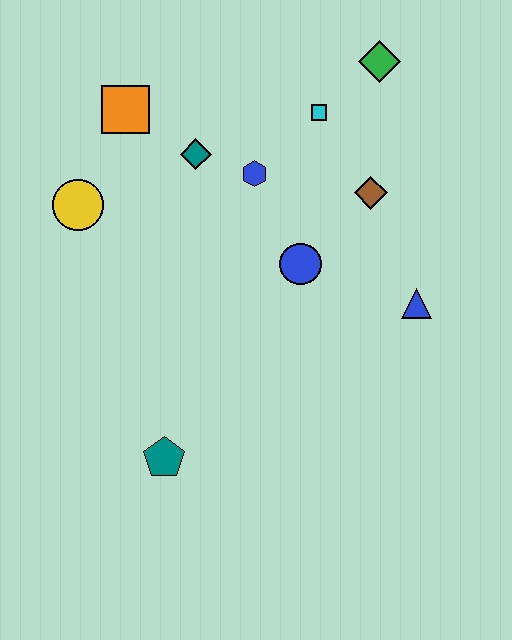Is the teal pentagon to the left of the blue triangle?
Yes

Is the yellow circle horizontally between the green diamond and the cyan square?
No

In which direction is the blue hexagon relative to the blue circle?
The blue hexagon is above the blue circle.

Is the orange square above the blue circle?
Yes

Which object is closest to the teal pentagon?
The blue circle is closest to the teal pentagon.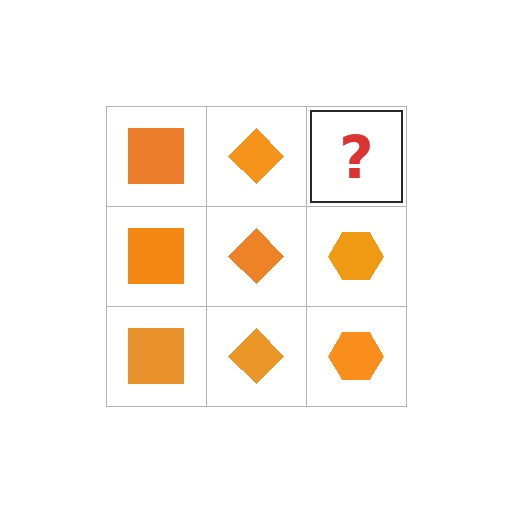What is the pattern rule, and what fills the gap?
The rule is that each column has a consistent shape. The gap should be filled with an orange hexagon.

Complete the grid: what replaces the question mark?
The question mark should be replaced with an orange hexagon.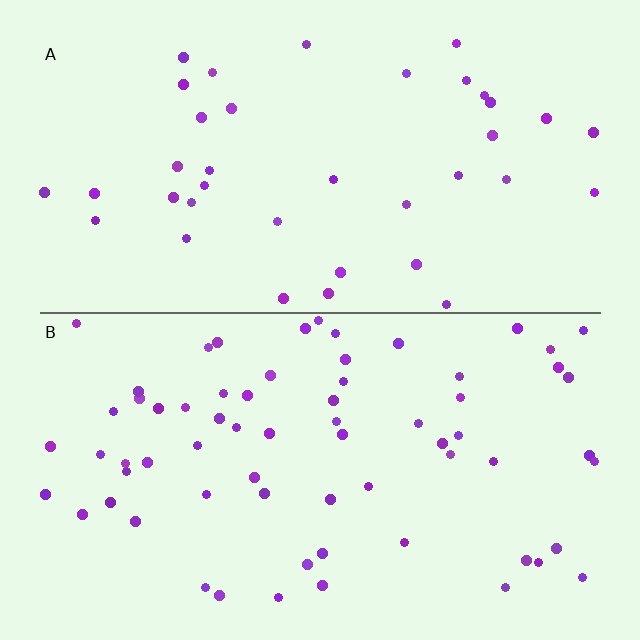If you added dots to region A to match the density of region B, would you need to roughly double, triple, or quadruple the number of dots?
Approximately double.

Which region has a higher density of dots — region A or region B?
B (the bottom).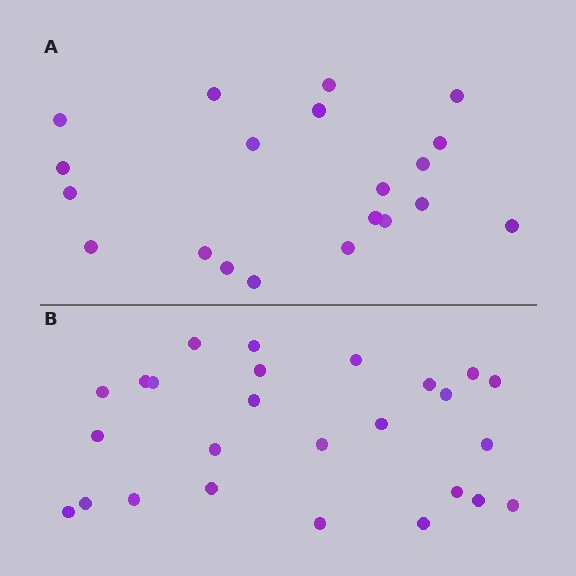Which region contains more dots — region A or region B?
Region B (the bottom region) has more dots.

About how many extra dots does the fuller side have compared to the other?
Region B has about 6 more dots than region A.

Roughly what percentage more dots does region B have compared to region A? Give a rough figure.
About 30% more.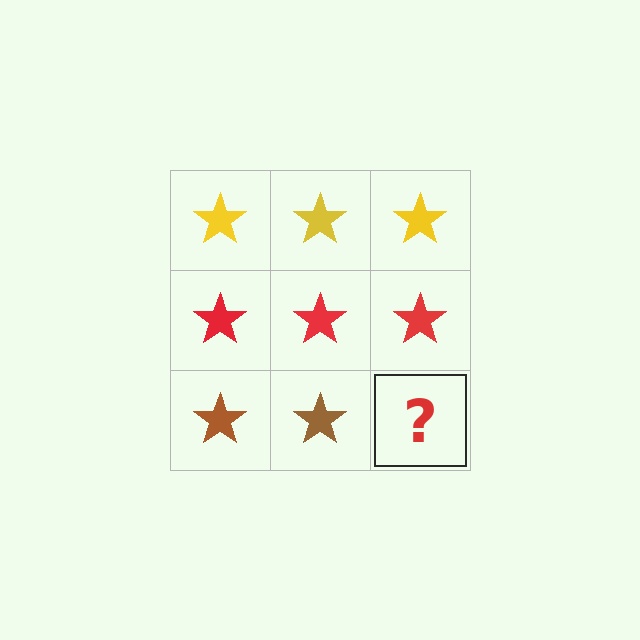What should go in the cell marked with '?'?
The missing cell should contain a brown star.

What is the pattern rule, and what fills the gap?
The rule is that each row has a consistent color. The gap should be filled with a brown star.